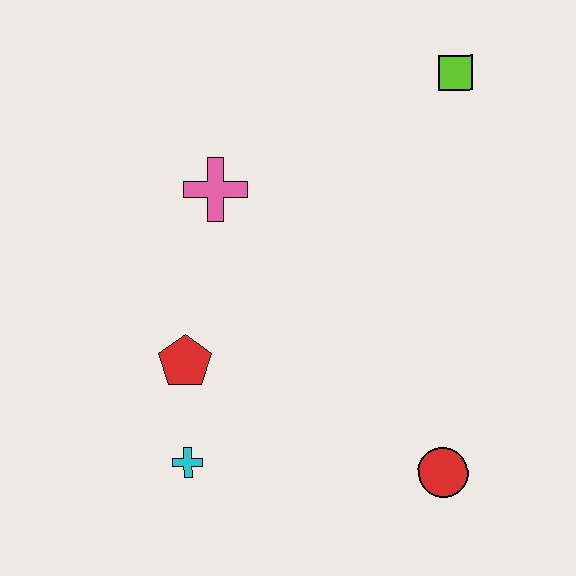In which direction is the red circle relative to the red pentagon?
The red circle is to the right of the red pentagon.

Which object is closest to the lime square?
The pink cross is closest to the lime square.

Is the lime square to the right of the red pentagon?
Yes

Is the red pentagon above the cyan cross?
Yes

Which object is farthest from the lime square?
The cyan cross is farthest from the lime square.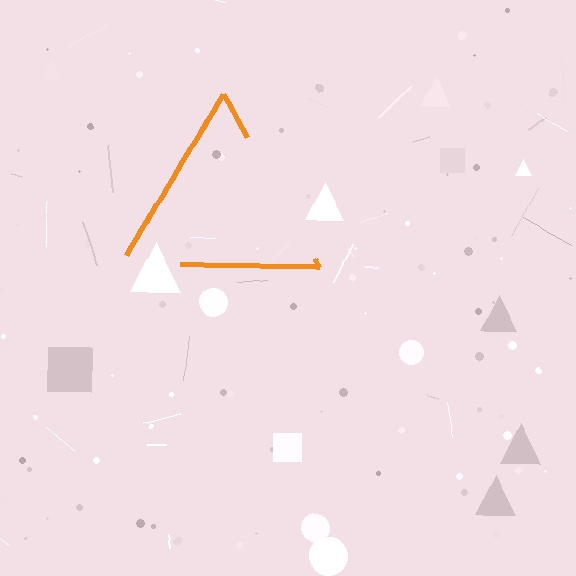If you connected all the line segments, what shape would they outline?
They would outline a triangle.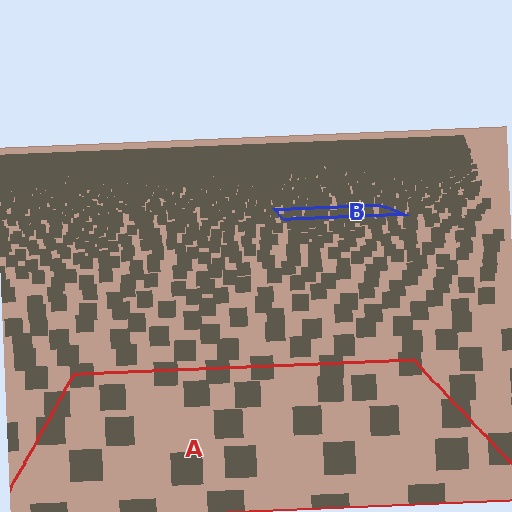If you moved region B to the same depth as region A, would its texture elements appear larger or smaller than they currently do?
They would appear larger. At a closer depth, the same texture elements are projected at a bigger on-screen size.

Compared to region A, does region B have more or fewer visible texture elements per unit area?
Region B has more texture elements per unit area — they are packed more densely because it is farther away.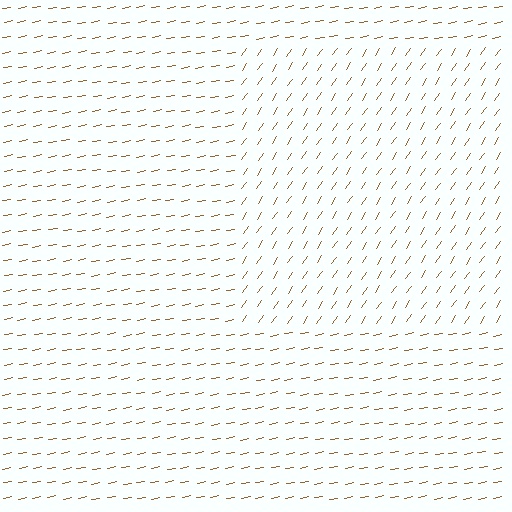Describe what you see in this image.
The image is filled with small brown line segments. A rectangle region in the image has lines oriented differently from the surrounding lines, creating a visible texture boundary.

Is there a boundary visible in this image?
Yes, there is a texture boundary formed by a change in line orientation.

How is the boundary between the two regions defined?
The boundary is defined purely by a change in line orientation (approximately 45 degrees difference). All lines are the same color and thickness.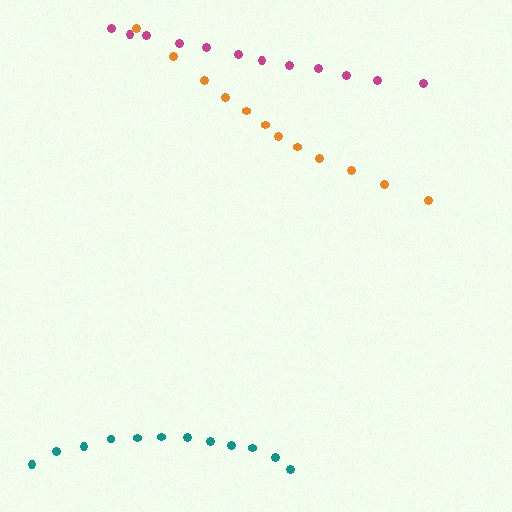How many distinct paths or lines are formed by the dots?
There are 3 distinct paths.